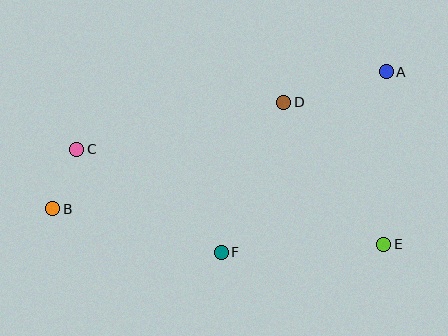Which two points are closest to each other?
Points B and C are closest to each other.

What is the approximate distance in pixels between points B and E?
The distance between B and E is approximately 333 pixels.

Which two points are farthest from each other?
Points A and B are farthest from each other.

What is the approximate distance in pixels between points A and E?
The distance between A and E is approximately 173 pixels.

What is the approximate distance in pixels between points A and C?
The distance between A and C is approximately 319 pixels.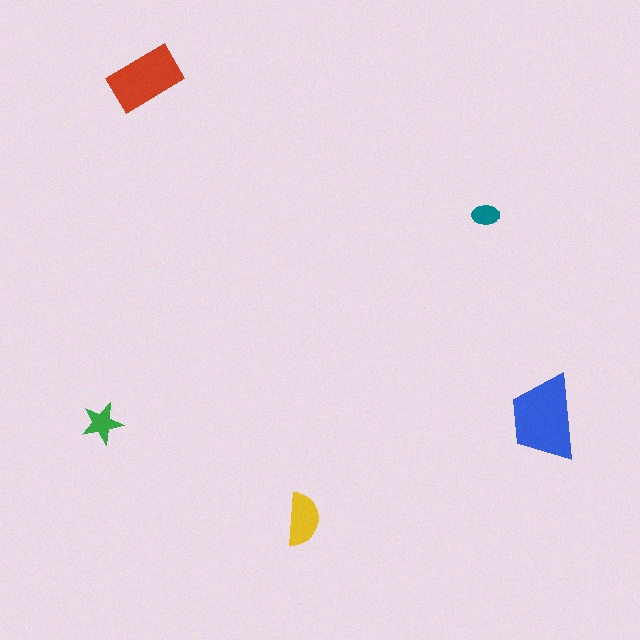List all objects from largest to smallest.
The blue trapezoid, the red rectangle, the yellow semicircle, the green star, the teal ellipse.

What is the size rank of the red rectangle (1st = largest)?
2nd.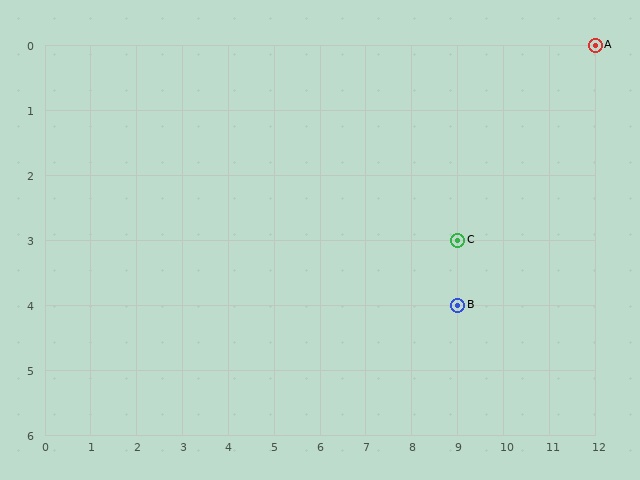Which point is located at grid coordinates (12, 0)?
Point A is at (12, 0).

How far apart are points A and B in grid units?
Points A and B are 3 columns and 4 rows apart (about 5.0 grid units diagonally).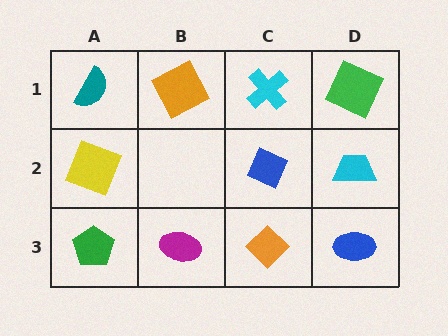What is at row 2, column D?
A cyan trapezoid.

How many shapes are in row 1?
4 shapes.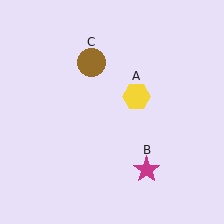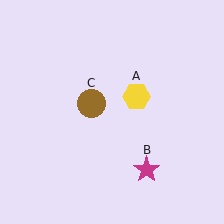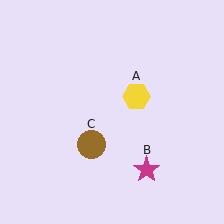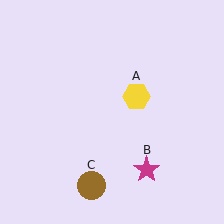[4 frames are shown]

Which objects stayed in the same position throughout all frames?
Yellow hexagon (object A) and magenta star (object B) remained stationary.